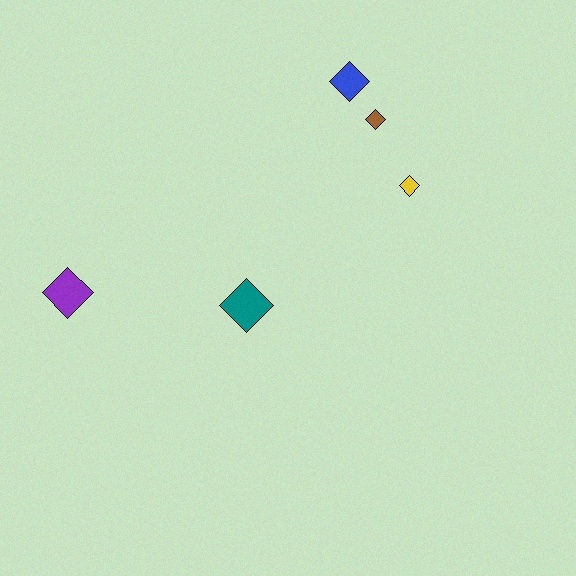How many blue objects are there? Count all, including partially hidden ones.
There is 1 blue object.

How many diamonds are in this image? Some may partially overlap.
There are 5 diamonds.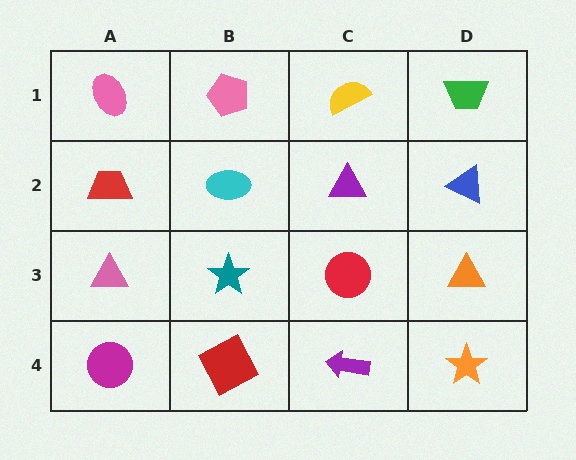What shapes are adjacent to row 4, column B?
A teal star (row 3, column B), a magenta circle (row 4, column A), a purple arrow (row 4, column C).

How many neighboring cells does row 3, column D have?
3.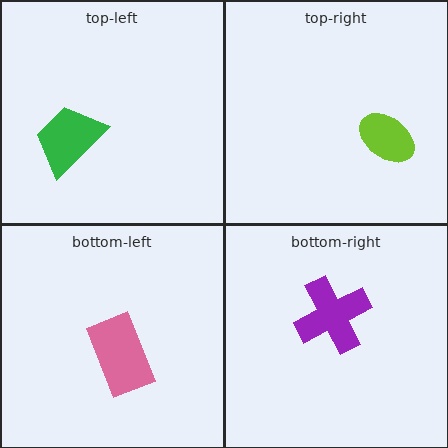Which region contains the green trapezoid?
The top-left region.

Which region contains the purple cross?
The bottom-right region.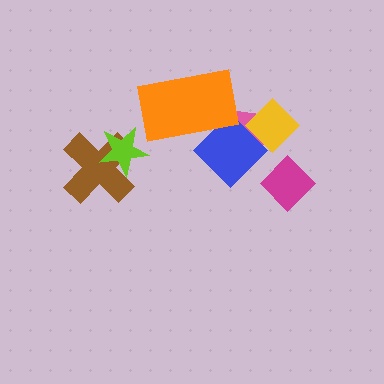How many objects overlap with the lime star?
1 object overlaps with the lime star.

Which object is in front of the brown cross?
The lime star is in front of the brown cross.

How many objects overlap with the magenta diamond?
0 objects overlap with the magenta diamond.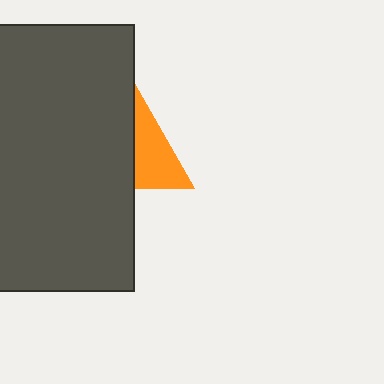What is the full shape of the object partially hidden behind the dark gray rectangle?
The partially hidden object is an orange triangle.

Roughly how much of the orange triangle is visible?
A small part of it is visible (roughly 42%).